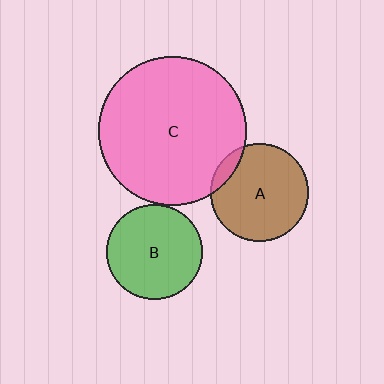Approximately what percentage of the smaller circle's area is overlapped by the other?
Approximately 10%.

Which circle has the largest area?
Circle C (pink).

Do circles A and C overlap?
Yes.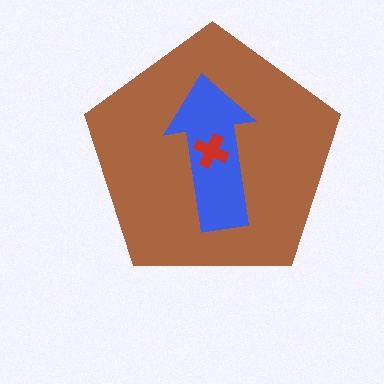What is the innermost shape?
The red cross.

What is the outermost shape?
The brown pentagon.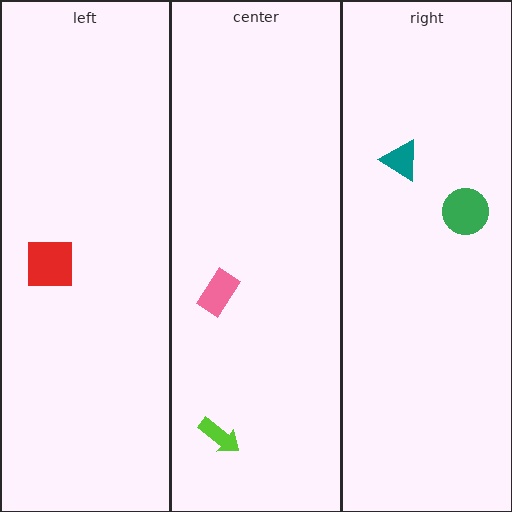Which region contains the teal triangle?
The right region.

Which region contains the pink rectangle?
The center region.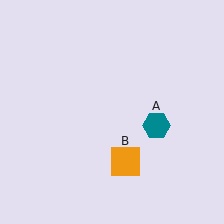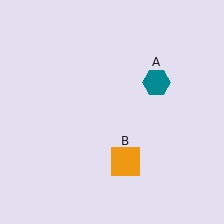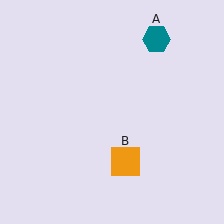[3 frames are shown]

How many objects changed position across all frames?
1 object changed position: teal hexagon (object A).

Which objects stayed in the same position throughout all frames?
Orange square (object B) remained stationary.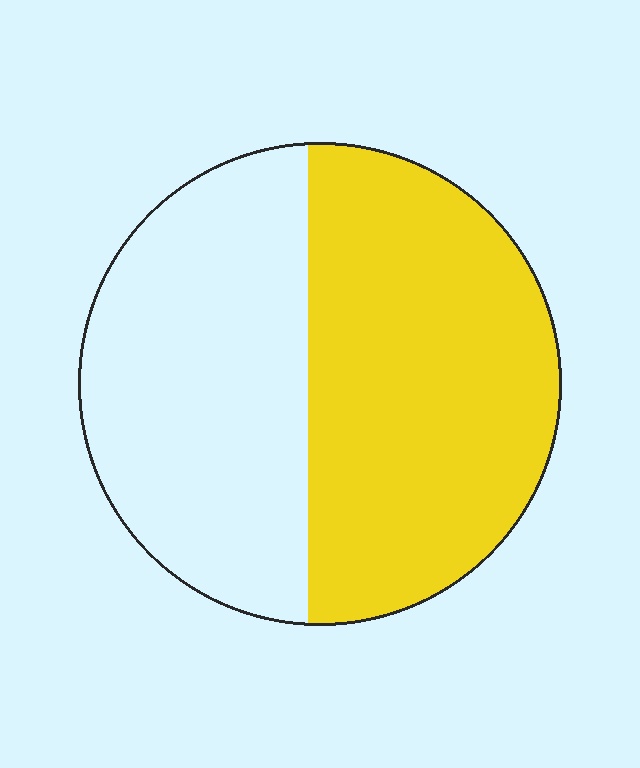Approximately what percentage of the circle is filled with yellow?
Approximately 55%.